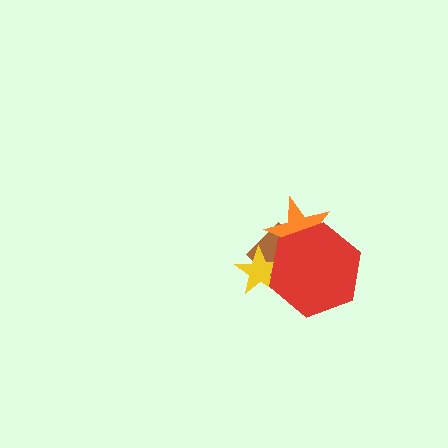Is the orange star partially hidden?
Yes, it is partially covered by another shape.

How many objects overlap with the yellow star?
2 objects overlap with the yellow star.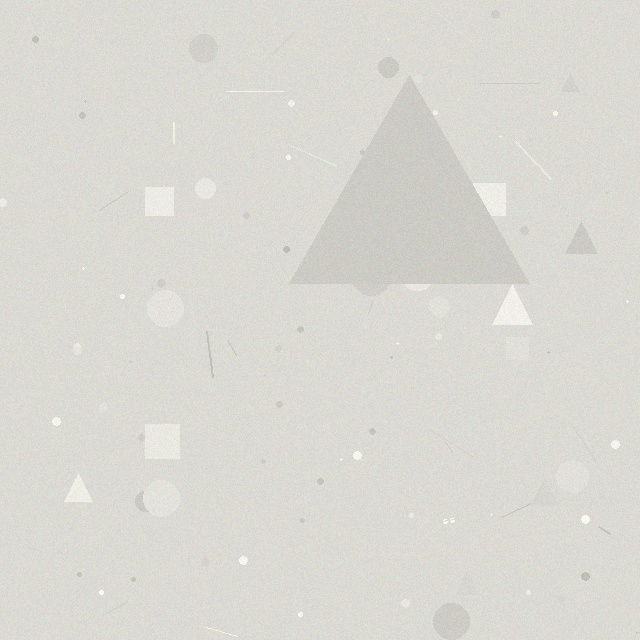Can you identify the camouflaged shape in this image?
The camouflaged shape is a triangle.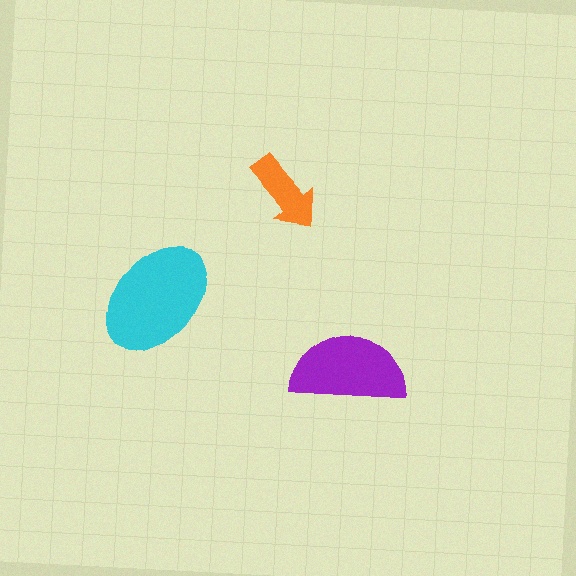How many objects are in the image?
There are 3 objects in the image.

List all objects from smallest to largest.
The orange arrow, the purple semicircle, the cyan ellipse.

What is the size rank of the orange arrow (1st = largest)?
3rd.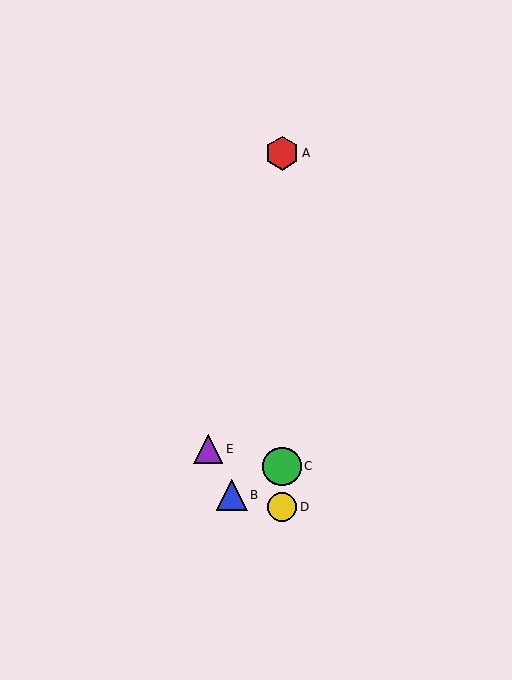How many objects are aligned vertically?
3 objects (A, C, D) are aligned vertically.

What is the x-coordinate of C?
Object C is at x≈282.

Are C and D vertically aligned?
Yes, both are at x≈282.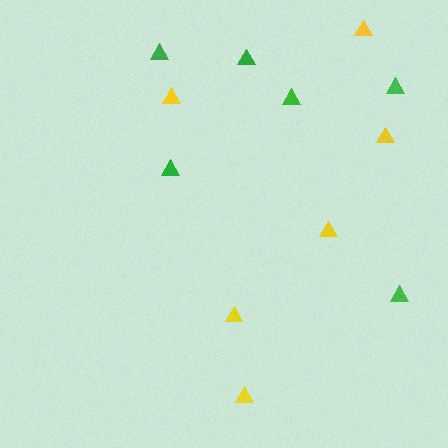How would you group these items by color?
There are 2 groups: one group of green triangles (6) and one group of yellow triangles (6).